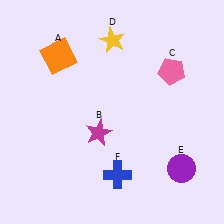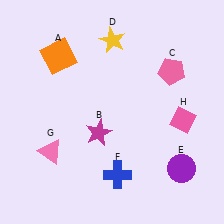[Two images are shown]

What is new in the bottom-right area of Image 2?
A pink diamond (H) was added in the bottom-right area of Image 2.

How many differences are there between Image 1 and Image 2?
There are 2 differences between the two images.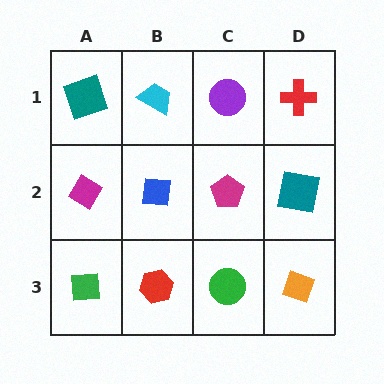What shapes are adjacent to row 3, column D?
A teal square (row 2, column D), a green circle (row 3, column C).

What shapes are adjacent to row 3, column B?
A blue square (row 2, column B), a green square (row 3, column A), a green circle (row 3, column C).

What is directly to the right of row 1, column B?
A purple circle.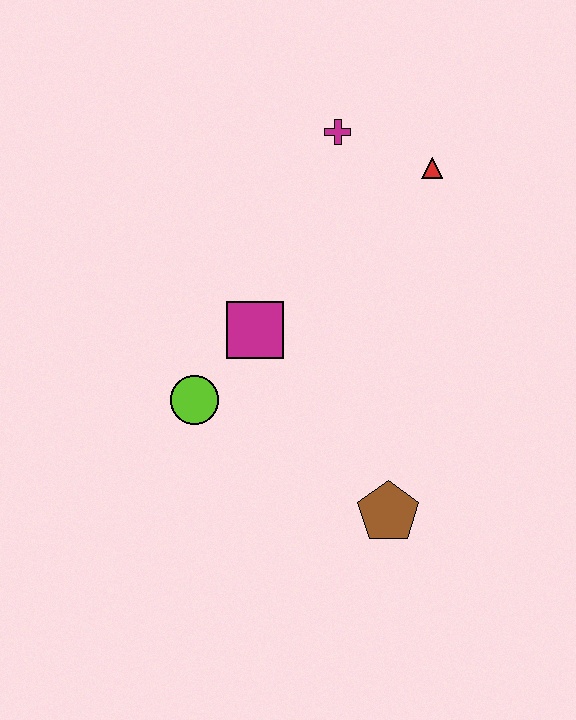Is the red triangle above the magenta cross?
No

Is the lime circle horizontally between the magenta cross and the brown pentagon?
No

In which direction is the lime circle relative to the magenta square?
The lime circle is below the magenta square.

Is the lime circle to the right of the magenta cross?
No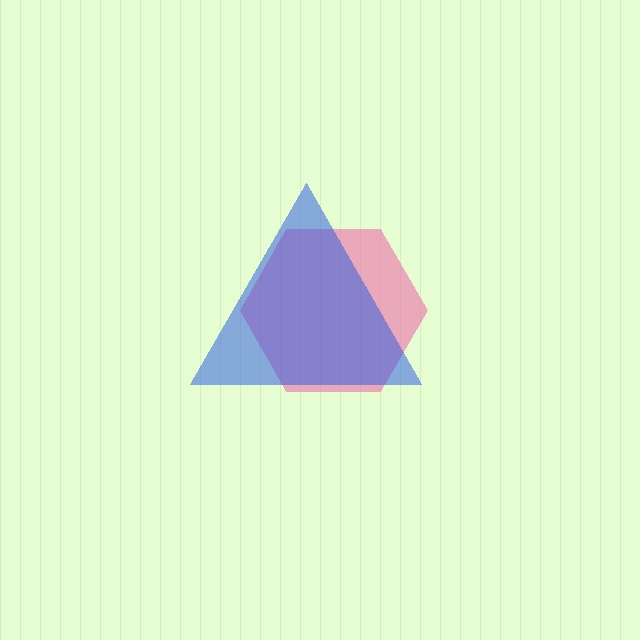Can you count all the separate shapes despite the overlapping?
Yes, there are 2 separate shapes.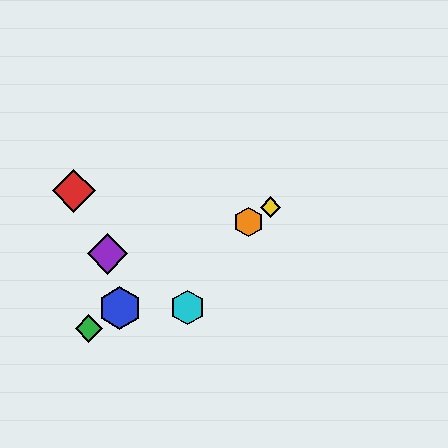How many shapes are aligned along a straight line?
4 shapes (the blue hexagon, the green diamond, the yellow diamond, the orange hexagon) are aligned along a straight line.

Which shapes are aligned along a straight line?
The blue hexagon, the green diamond, the yellow diamond, the orange hexagon are aligned along a straight line.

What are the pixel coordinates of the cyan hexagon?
The cyan hexagon is at (187, 307).